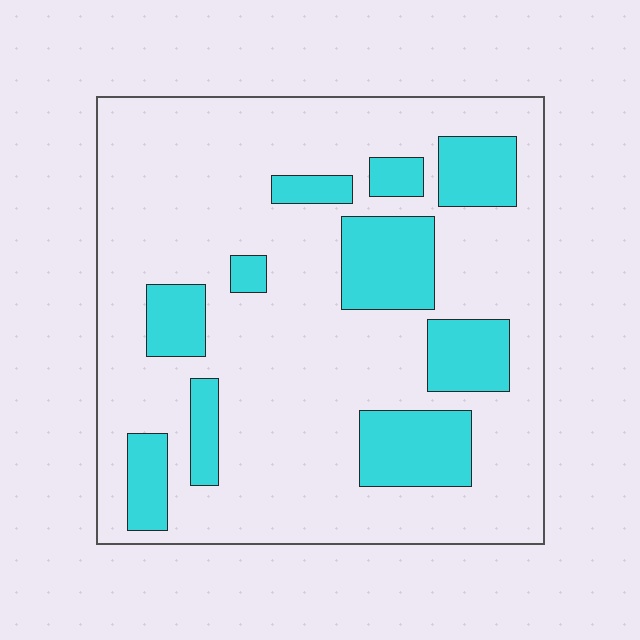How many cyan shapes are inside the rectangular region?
10.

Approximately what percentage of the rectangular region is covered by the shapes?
Approximately 25%.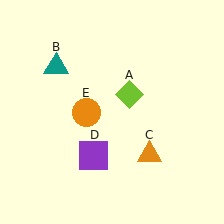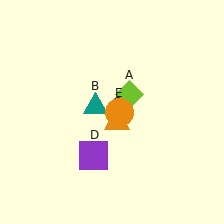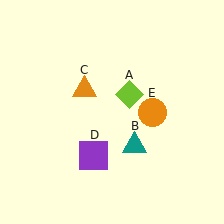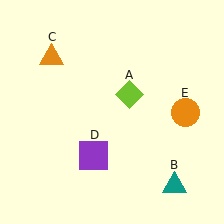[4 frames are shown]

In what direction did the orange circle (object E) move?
The orange circle (object E) moved right.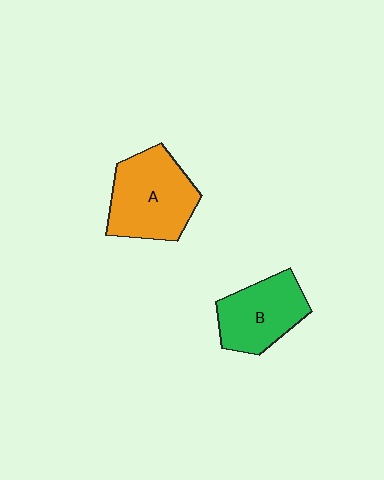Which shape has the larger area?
Shape A (orange).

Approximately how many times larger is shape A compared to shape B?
Approximately 1.2 times.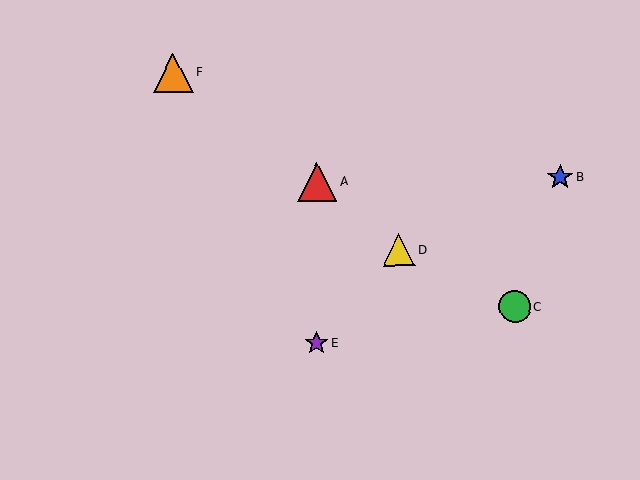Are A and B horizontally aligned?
Yes, both are at y≈182.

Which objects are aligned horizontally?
Objects A, B are aligned horizontally.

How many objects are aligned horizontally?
2 objects (A, B) are aligned horizontally.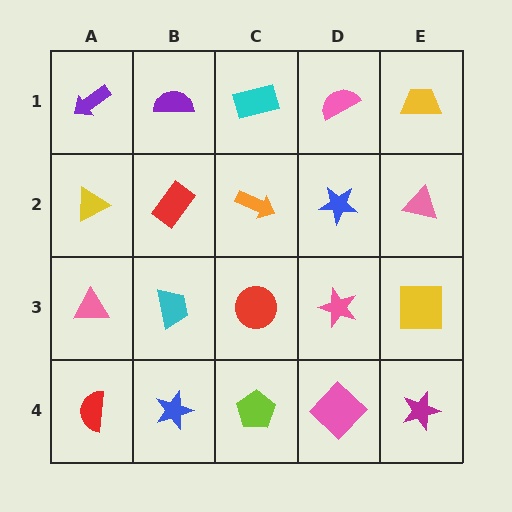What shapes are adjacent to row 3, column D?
A blue star (row 2, column D), a pink diamond (row 4, column D), a red circle (row 3, column C), a yellow square (row 3, column E).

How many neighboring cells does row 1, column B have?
3.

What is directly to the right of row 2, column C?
A blue star.